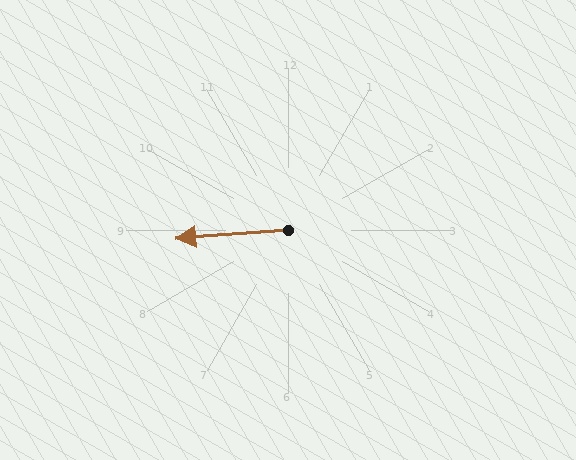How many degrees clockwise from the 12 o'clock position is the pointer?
Approximately 266 degrees.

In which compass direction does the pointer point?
West.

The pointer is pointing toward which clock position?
Roughly 9 o'clock.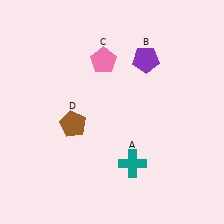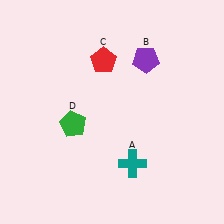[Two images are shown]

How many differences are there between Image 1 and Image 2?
There are 2 differences between the two images.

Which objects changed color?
C changed from pink to red. D changed from brown to green.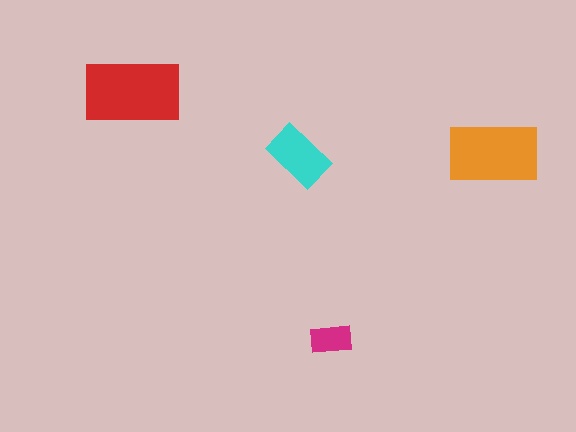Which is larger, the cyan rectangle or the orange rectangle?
The orange one.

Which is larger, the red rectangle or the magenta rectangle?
The red one.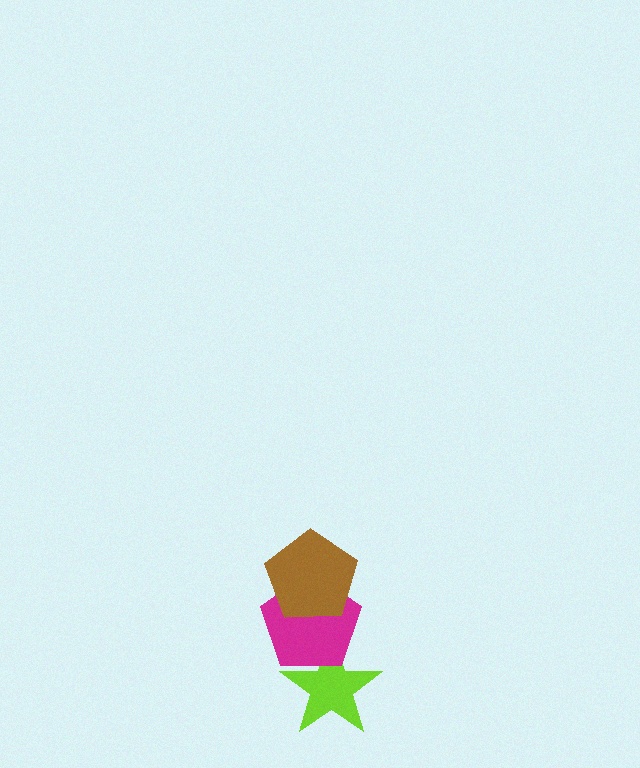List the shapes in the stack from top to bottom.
From top to bottom: the brown pentagon, the magenta pentagon, the lime star.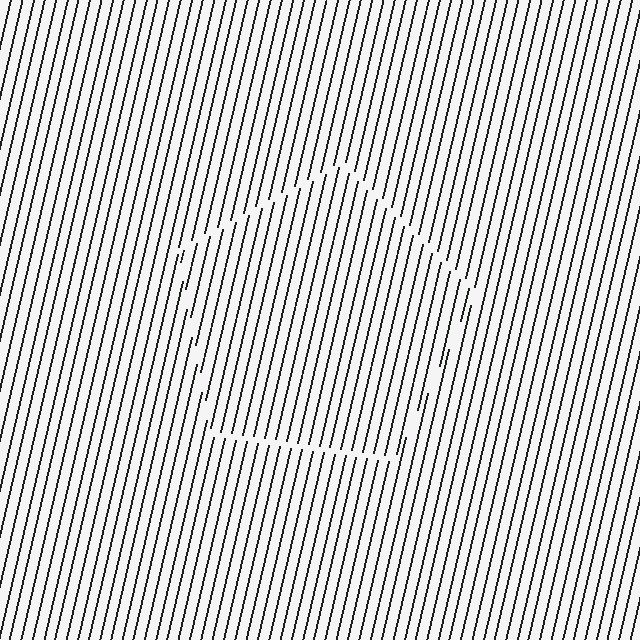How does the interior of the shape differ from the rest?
The interior of the shape contains the same grating, shifted by half a period — the contour is defined by the phase discontinuity where line-ends from the inner and outer gratings abut.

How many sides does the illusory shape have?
5 sides — the line-ends trace a pentagon.